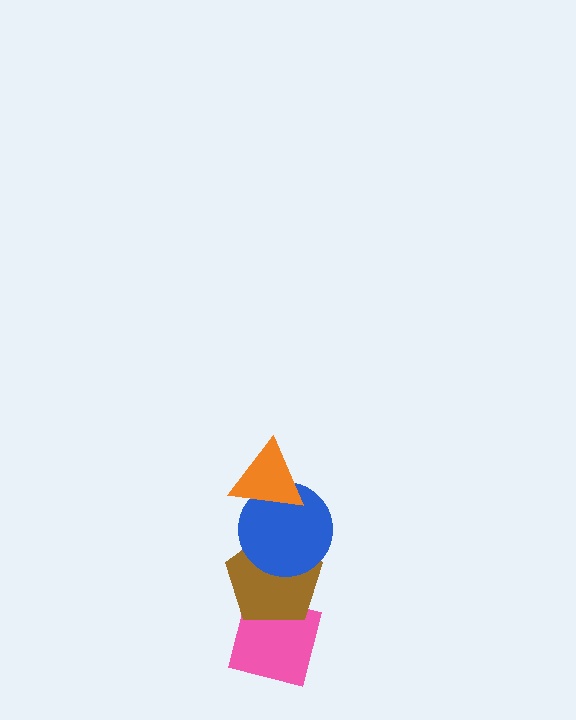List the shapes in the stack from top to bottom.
From top to bottom: the orange triangle, the blue circle, the brown pentagon, the pink square.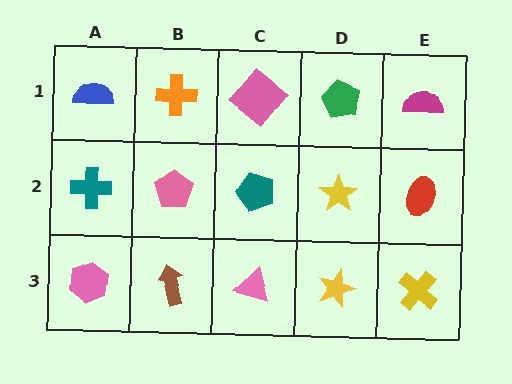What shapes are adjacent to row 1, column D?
A yellow star (row 2, column D), a pink diamond (row 1, column C), a magenta semicircle (row 1, column E).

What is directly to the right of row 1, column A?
An orange cross.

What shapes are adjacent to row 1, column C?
A teal pentagon (row 2, column C), an orange cross (row 1, column B), a green pentagon (row 1, column D).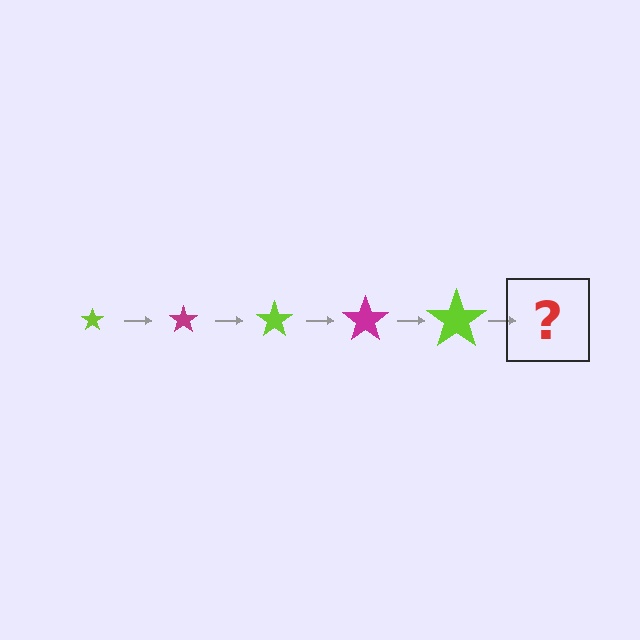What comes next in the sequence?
The next element should be a magenta star, larger than the previous one.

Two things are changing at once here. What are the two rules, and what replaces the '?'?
The two rules are that the star grows larger each step and the color cycles through lime and magenta. The '?' should be a magenta star, larger than the previous one.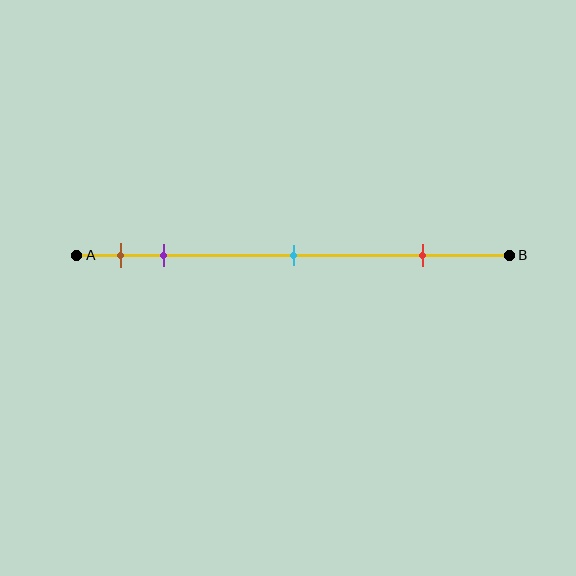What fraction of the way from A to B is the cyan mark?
The cyan mark is approximately 50% (0.5) of the way from A to B.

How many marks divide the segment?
There are 4 marks dividing the segment.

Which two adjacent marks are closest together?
The brown and purple marks are the closest adjacent pair.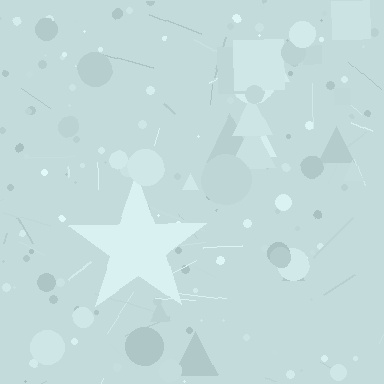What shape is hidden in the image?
A star is hidden in the image.